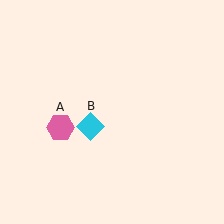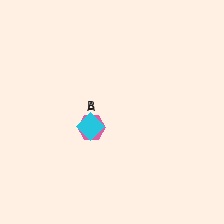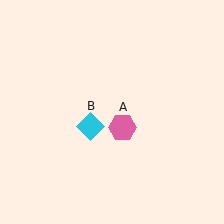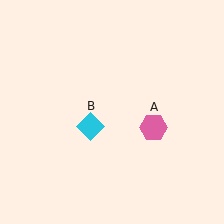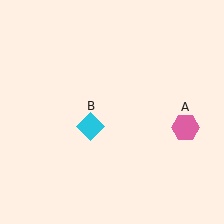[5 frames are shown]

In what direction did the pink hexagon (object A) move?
The pink hexagon (object A) moved right.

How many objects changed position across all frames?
1 object changed position: pink hexagon (object A).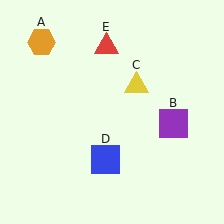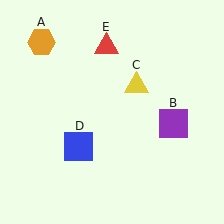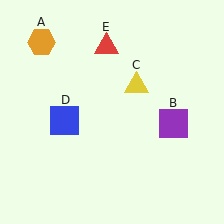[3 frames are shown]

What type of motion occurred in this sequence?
The blue square (object D) rotated clockwise around the center of the scene.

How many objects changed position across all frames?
1 object changed position: blue square (object D).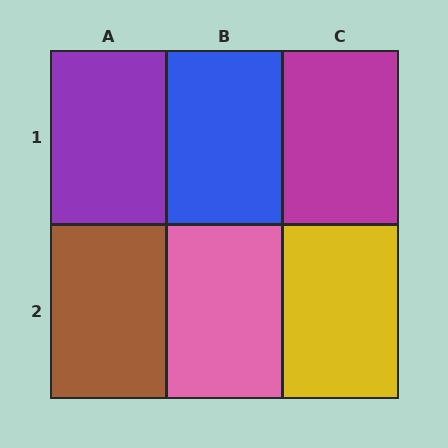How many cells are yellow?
1 cell is yellow.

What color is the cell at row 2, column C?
Yellow.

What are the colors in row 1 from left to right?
Purple, blue, magenta.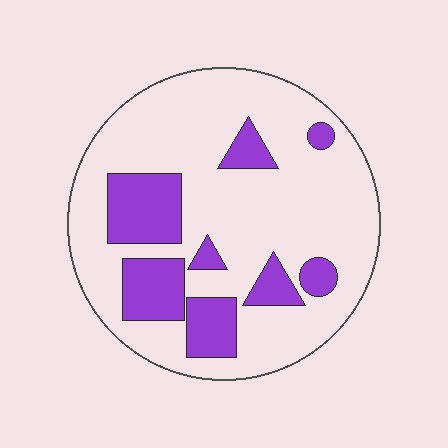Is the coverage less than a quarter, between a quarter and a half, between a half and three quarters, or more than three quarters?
Less than a quarter.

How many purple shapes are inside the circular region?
8.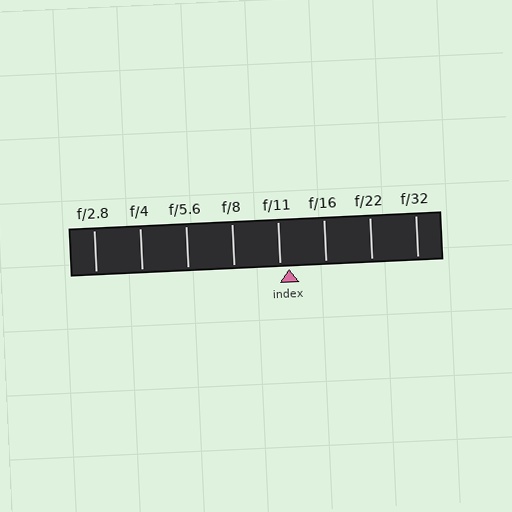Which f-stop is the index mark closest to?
The index mark is closest to f/11.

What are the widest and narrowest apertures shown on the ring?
The widest aperture shown is f/2.8 and the narrowest is f/32.